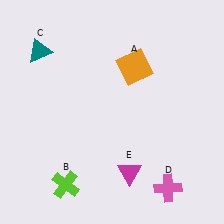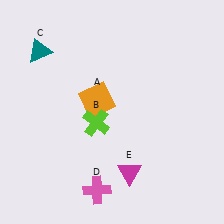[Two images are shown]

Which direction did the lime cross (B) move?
The lime cross (B) moved up.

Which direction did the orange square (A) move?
The orange square (A) moved left.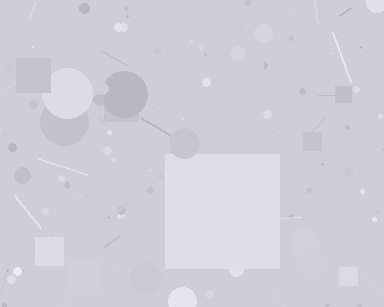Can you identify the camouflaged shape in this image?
The camouflaged shape is a square.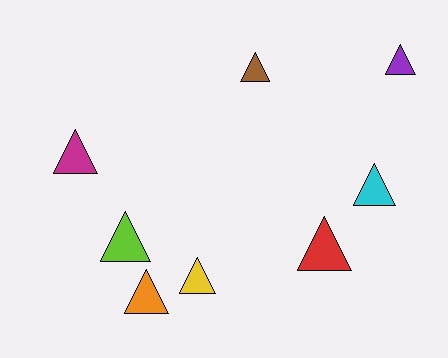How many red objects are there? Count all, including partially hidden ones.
There is 1 red object.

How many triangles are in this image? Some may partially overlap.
There are 8 triangles.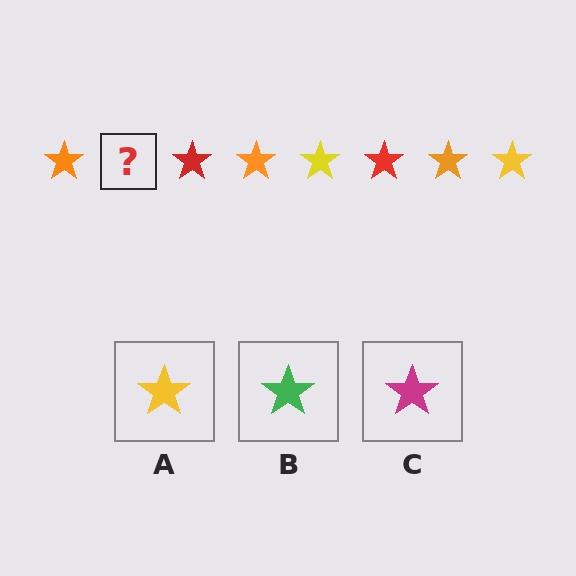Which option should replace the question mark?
Option A.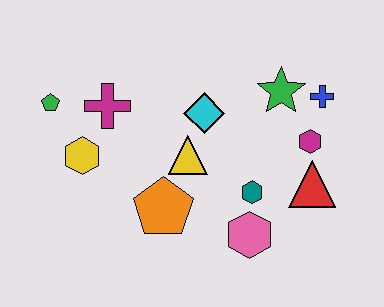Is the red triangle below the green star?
Yes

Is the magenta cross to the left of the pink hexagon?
Yes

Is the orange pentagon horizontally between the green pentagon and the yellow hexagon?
No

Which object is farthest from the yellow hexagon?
The blue cross is farthest from the yellow hexagon.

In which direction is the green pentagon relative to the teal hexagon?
The green pentagon is to the left of the teal hexagon.